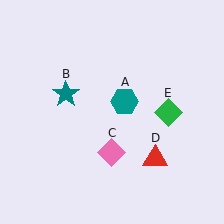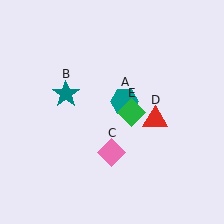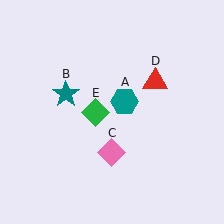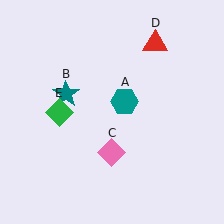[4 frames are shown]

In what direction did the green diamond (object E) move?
The green diamond (object E) moved left.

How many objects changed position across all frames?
2 objects changed position: red triangle (object D), green diamond (object E).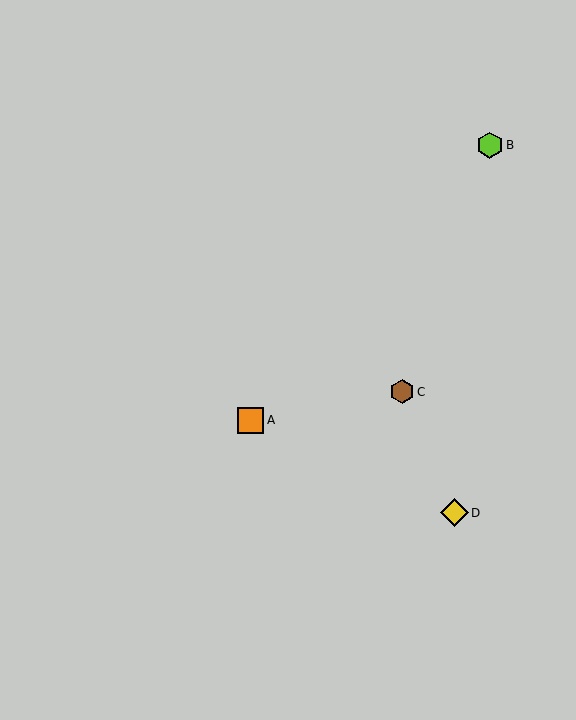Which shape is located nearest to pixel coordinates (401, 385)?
The brown hexagon (labeled C) at (402, 392) is nearest to that location.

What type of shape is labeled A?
Shape A is an orange square.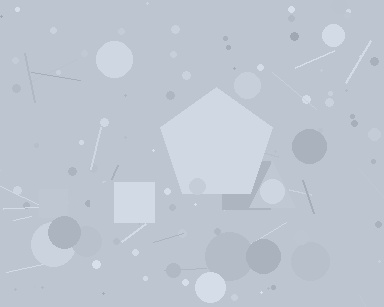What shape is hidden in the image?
A pentagon is hidden in the image.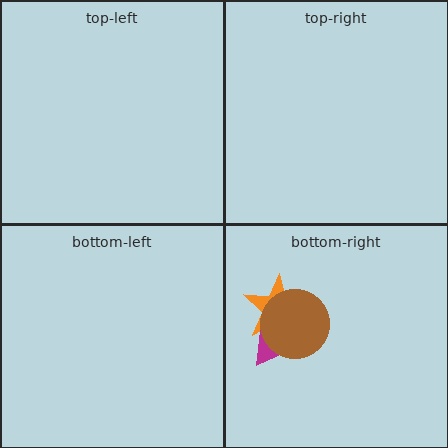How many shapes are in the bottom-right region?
3.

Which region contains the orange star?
The bottom-right region.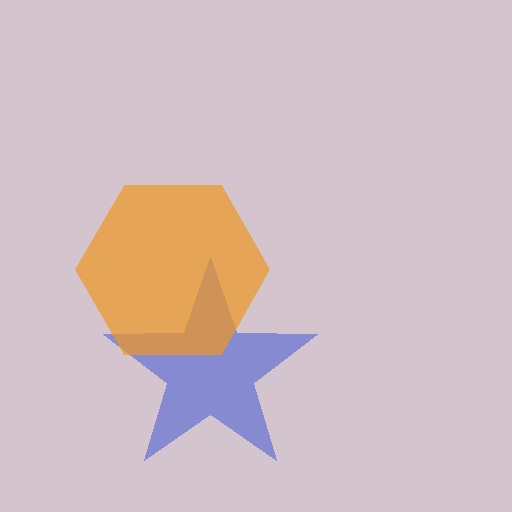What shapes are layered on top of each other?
The layered shapes are: a blue star, an orange hexagon.